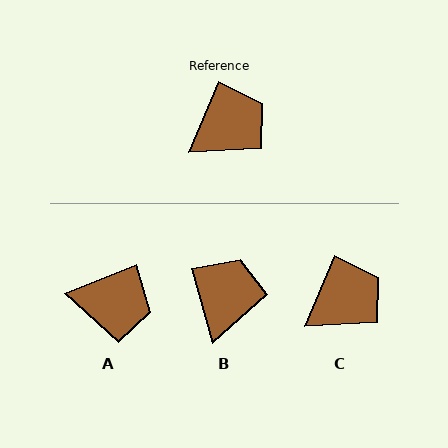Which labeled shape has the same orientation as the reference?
C.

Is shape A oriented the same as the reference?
No, it is off by about 46 degrees.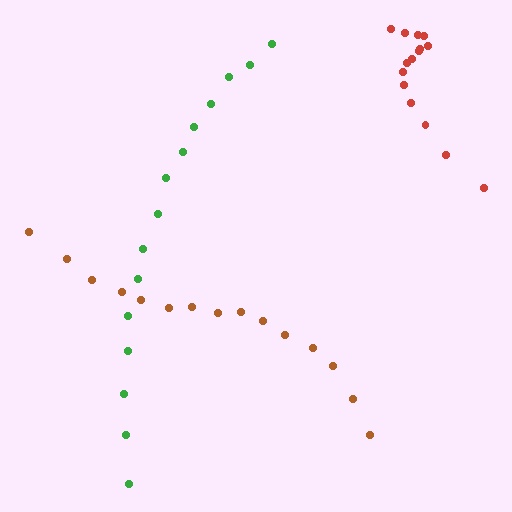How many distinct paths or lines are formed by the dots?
There are 3 distinct paths.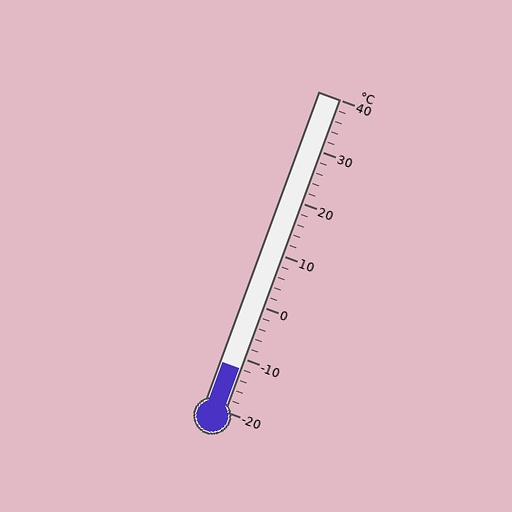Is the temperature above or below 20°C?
The temperature is below 20°C.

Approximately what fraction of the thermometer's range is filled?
The thermometer is filled to approximately 15% of its range.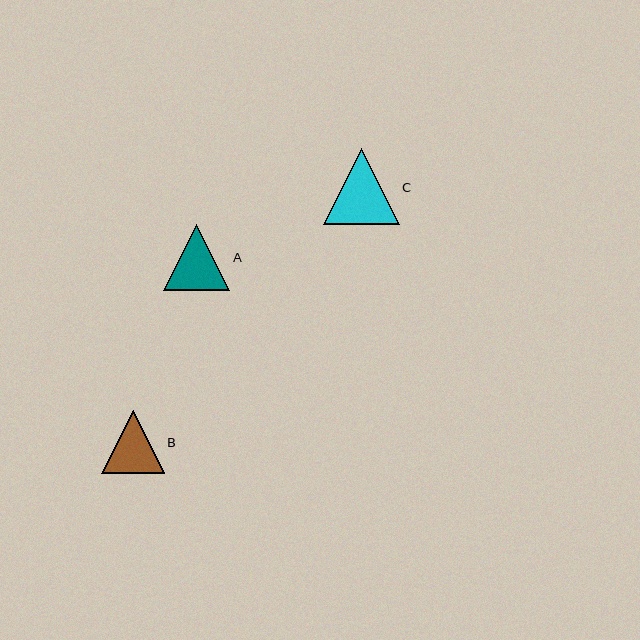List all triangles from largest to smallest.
From largest to smallest: C, A, B.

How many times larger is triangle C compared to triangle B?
Triangle C is approximately 1.2 times the size of triangle B.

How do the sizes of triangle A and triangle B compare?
Triangle A and triangle B are approximately the same size.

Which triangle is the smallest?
Triangle B is the smallest with a size of approximately 63 pixels.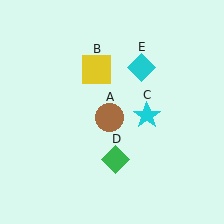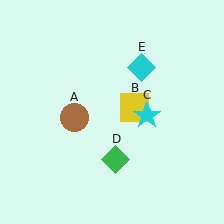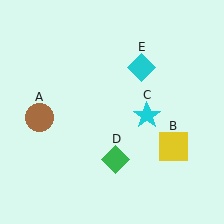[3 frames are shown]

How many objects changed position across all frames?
2 objects changed position: brown circle (object A), yellow square (object B).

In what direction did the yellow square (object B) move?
The yellow square (object B) moved down and to the right.